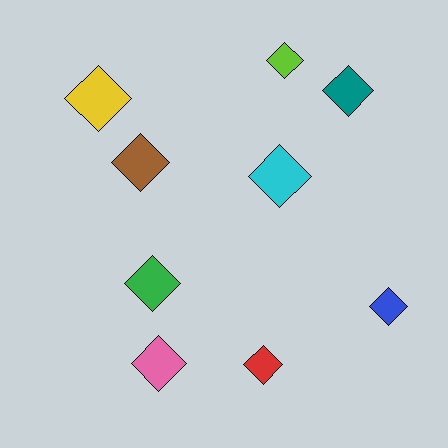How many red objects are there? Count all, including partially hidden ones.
There is 1 red object.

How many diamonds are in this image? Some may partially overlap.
There are 9 diamonds.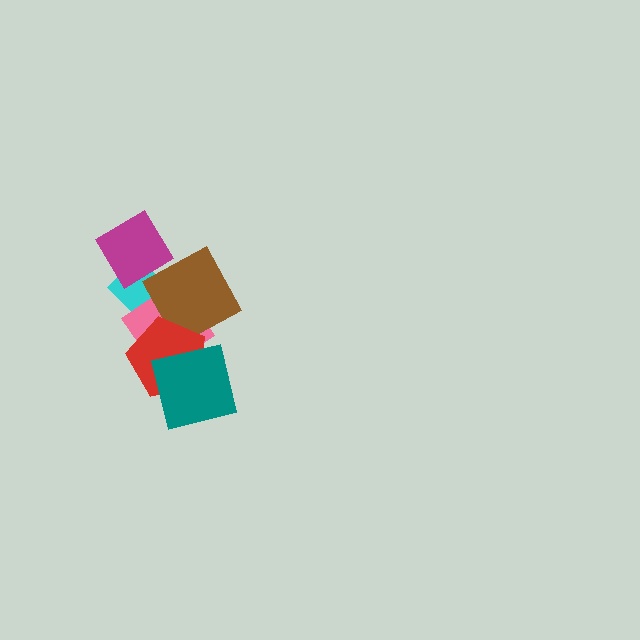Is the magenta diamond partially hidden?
No, no other shape covers it.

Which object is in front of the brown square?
The red pentagon is in front of the brown square.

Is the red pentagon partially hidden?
Yes, it is partially covered by another shape.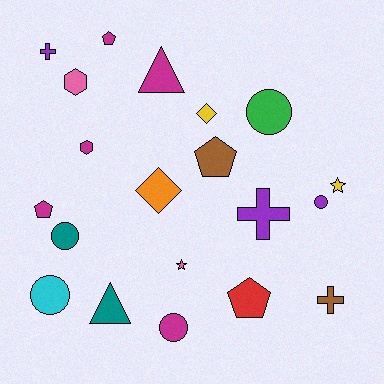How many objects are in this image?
There are 20 objects.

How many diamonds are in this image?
There are 2 diamonds.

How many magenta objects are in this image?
There are 5 magenta objects.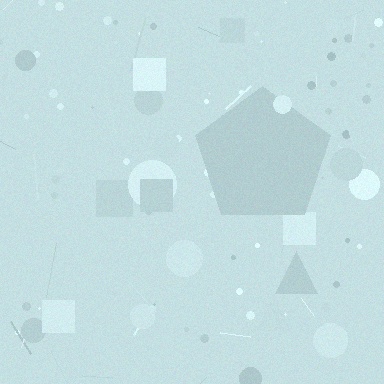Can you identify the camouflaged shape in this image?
The camouflaged shape is a pentagon.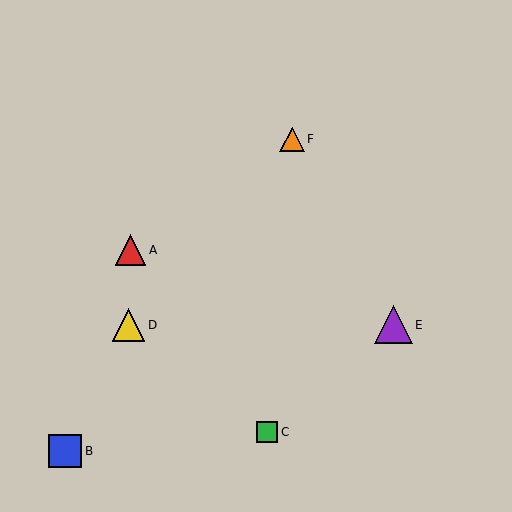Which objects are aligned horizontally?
Objects D, E are aligned horizontally.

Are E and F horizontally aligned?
No, E is at y≈325 and F is at y≈139.